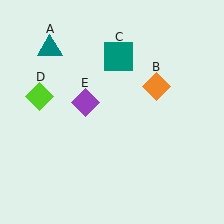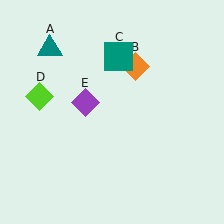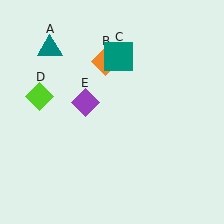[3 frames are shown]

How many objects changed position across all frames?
1 object changed position: orange diamond (object B).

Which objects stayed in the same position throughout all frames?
Teal triangle (object A) and teal square (object C) and lime diamond (object D) and purple diamond (object E) remained stationary.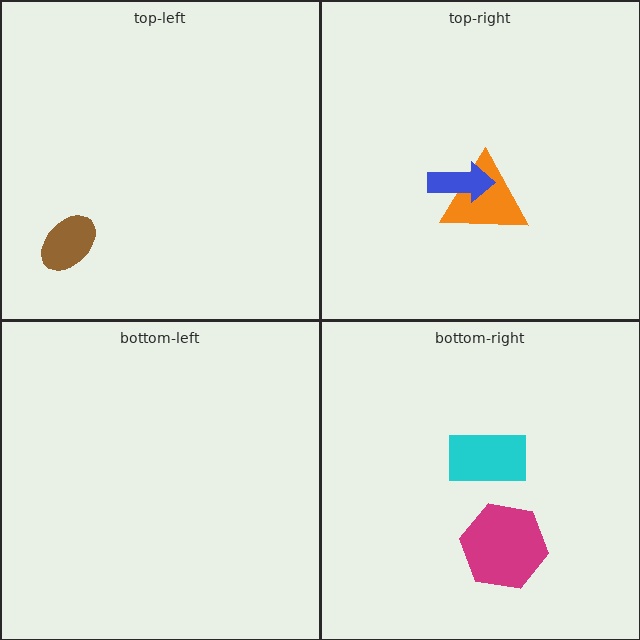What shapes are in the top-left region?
The brown ellipse.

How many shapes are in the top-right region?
2.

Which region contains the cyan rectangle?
The bottom-right region.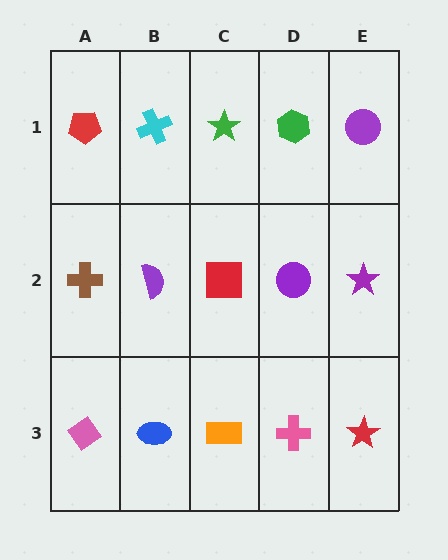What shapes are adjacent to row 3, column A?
A brown cross (row 2, column A), a blue ellipse (row 3, column B).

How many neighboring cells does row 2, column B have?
4.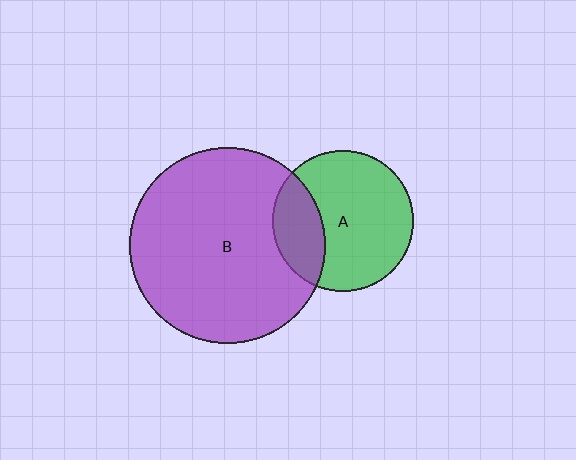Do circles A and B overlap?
Yes.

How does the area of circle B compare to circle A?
Approximately 2.0 times.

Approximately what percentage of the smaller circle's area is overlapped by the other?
Approximately 25%.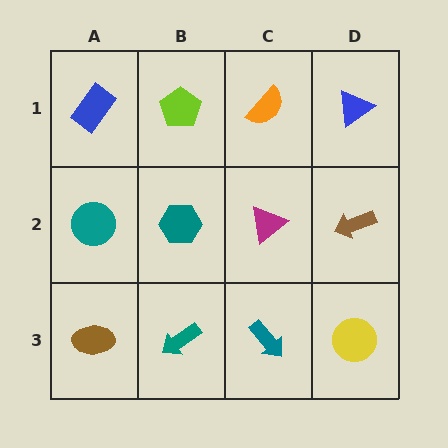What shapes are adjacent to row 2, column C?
An orange semicircle (row 1, column C), a teal arrow (row 3, column C), a teal hexagon (row 2, column B), a brown arrow (row 2, column D).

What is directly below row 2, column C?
A teal arrow.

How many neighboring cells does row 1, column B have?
3.